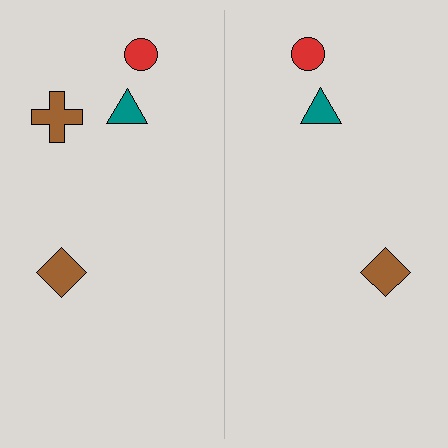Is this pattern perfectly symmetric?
No, the pattern is not perfectly symmetric. A brown cross is missing from the right side.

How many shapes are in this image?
There are 7 shapes in this image.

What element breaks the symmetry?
A brown cross is missing from the right side.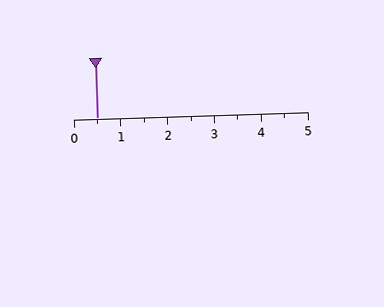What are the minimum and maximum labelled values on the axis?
The axis runs from 0 to 5.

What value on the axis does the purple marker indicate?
The marker indicates approximately 0.5.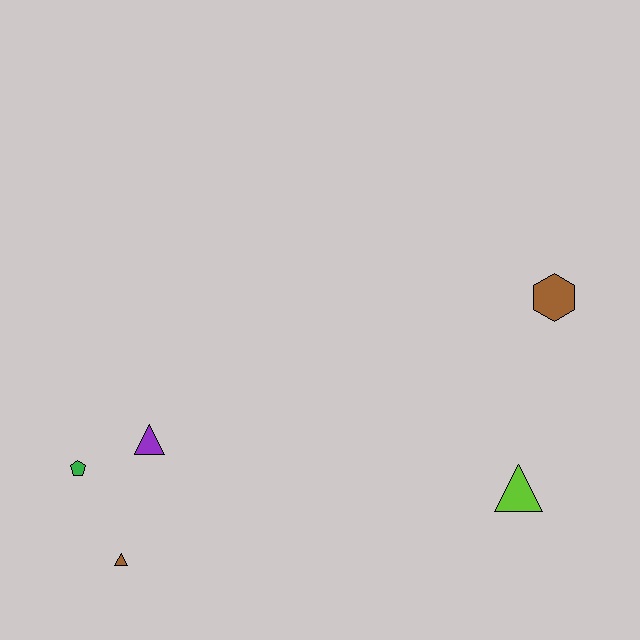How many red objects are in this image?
There are no red objects.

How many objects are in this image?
There are 5 objects.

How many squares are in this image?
There are no squares.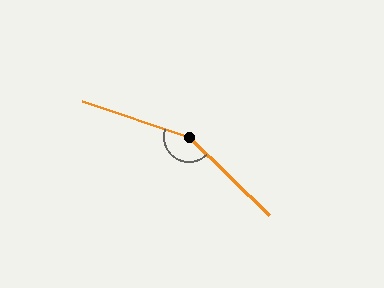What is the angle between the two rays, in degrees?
Approximately 155 degrees.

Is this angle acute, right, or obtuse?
It is obtuse.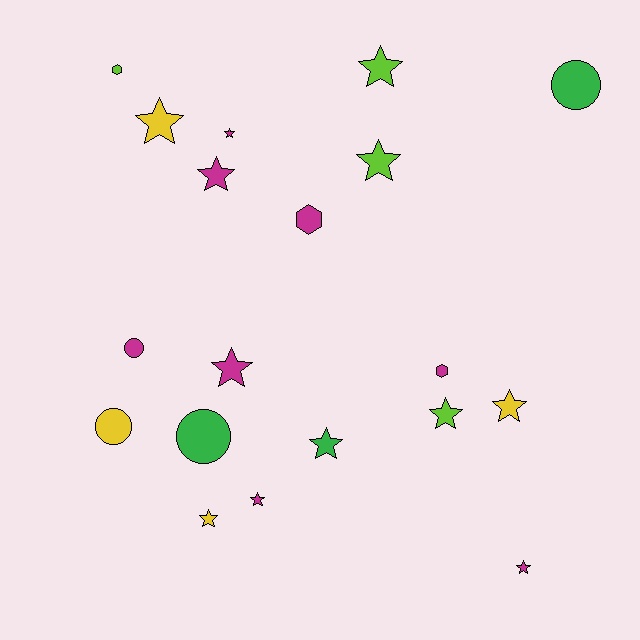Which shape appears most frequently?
Star, with 12 objects.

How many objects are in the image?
There are 19 objects.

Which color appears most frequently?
Magenta, with 8 objects.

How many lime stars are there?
There are 3 lime stars.